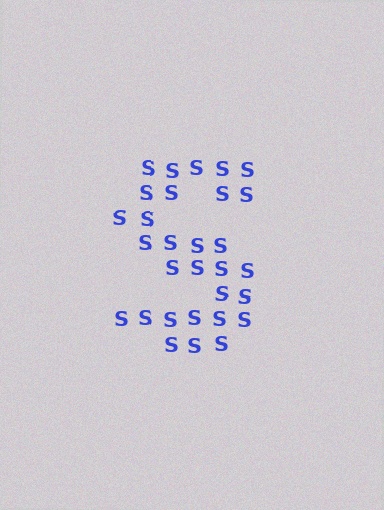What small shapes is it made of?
It is made of small letter S's.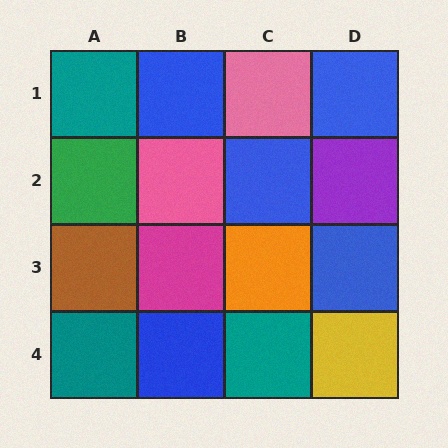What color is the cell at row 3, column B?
Magenta.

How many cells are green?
1 cell is green.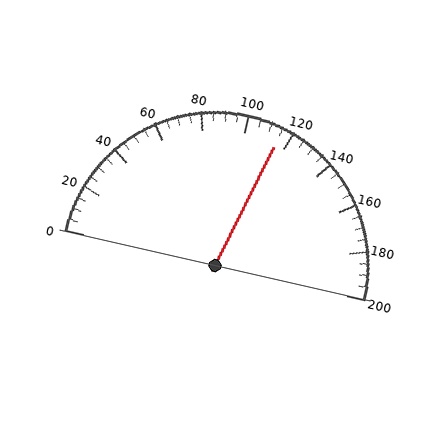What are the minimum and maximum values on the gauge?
The gauge ranges from 0 to 200.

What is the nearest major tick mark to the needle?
The nearest major tick mark is 120.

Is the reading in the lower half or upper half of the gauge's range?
The reading is in the upper half of the range (0 to 200).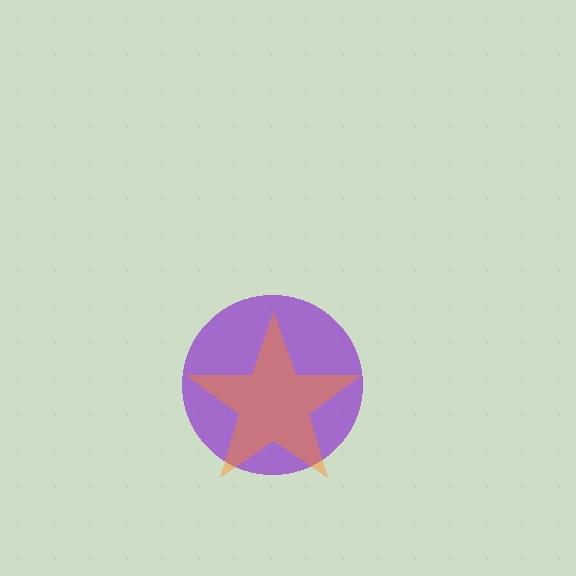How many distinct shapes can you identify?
There are 2 distinct shapes: a purple circle, an orange star.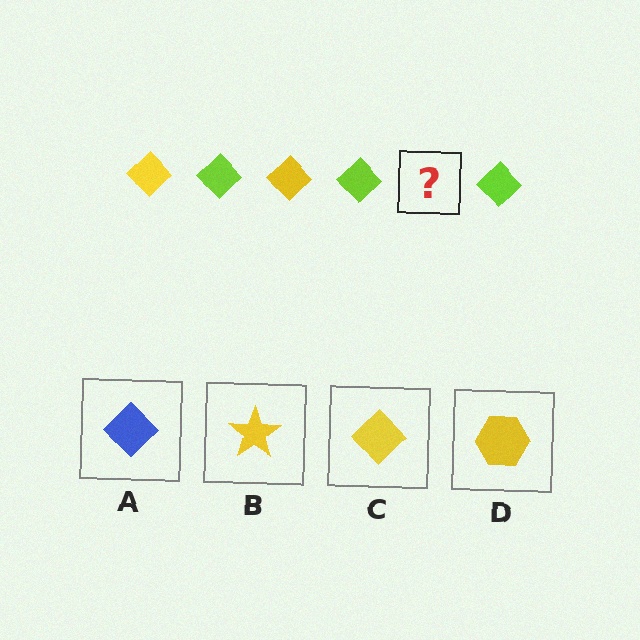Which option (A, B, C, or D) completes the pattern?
C.